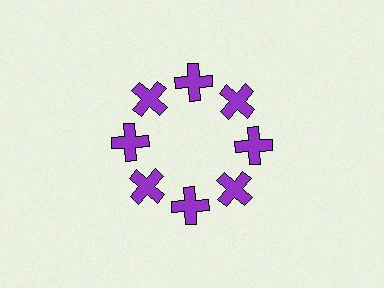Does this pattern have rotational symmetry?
Yes, this pattern has 8-fold rotational symmetry. It looks the same after rotating 45 degrees around the center.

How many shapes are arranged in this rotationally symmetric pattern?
There are 8 shapes, arranged in 8 groups of 1.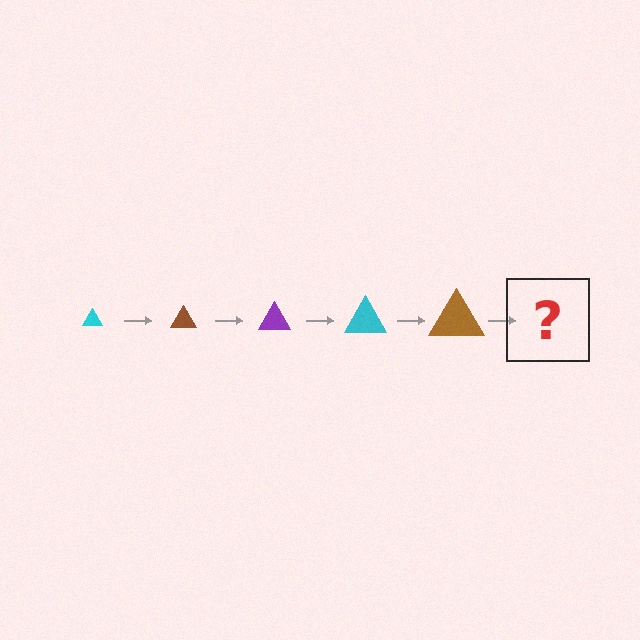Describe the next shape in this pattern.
It should be a purple triangle, larger than the previous one.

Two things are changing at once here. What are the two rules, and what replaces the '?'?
The two rules are that the triangle grows larger each step and the color cycles through cyan, brown, and purple. The '?' should be a purple triangle, larger than the previous one.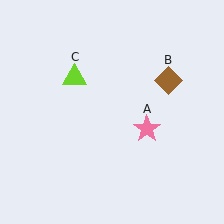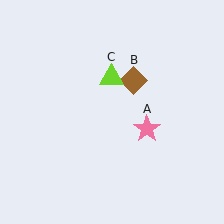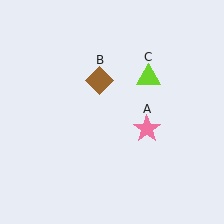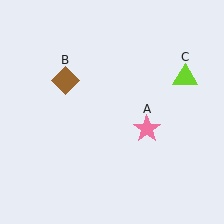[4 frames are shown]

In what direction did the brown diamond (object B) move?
The brown diamond (object B) moved left.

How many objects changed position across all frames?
2 objects changed position: brown diamond (object B), lime triangle (object C).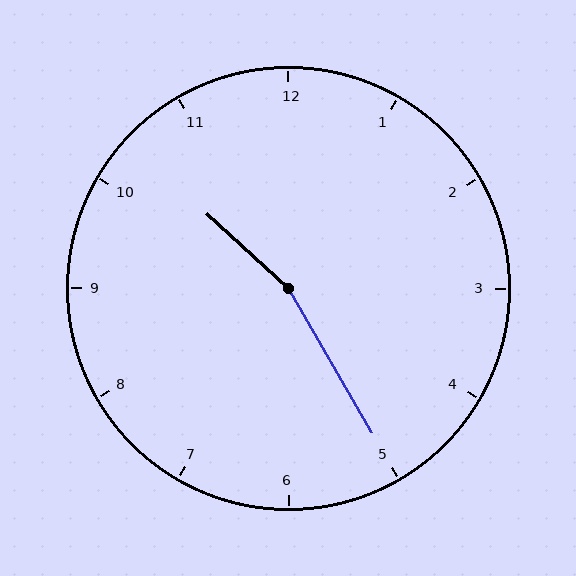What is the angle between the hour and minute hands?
Approximately 162 degrees.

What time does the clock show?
10:25.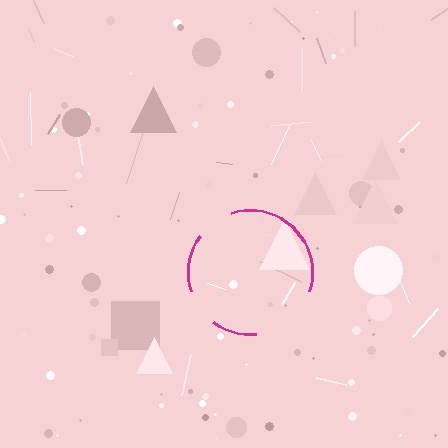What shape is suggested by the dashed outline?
The dashed outline suggests a circle.